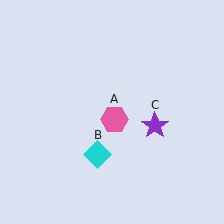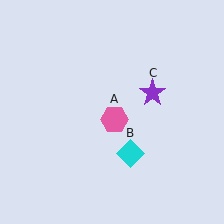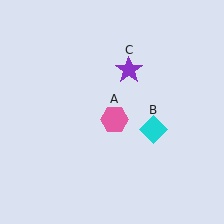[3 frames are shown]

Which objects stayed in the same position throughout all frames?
Pink hexagon (object A) remained stationary.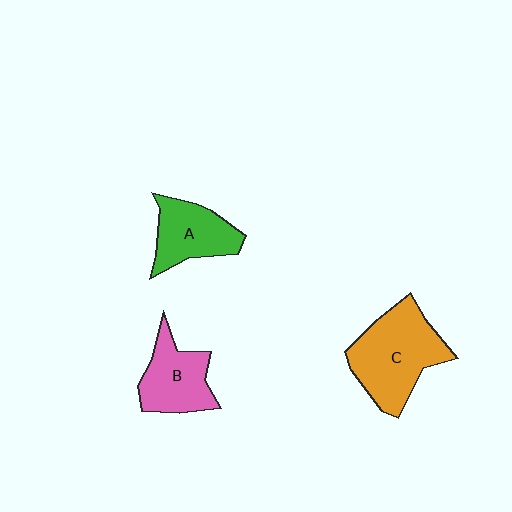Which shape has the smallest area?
Shape A (green).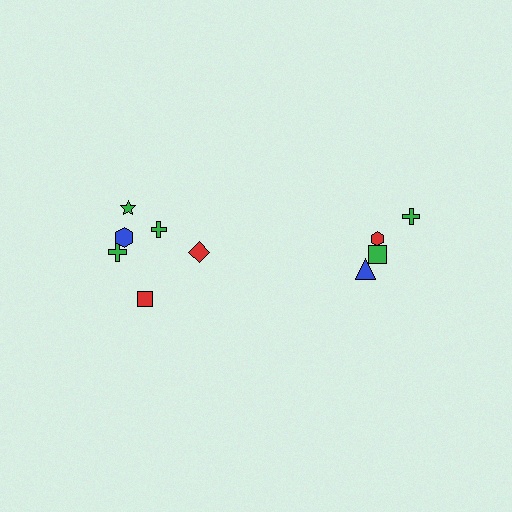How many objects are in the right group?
There are 4 objects.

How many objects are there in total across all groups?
There are 10 objects.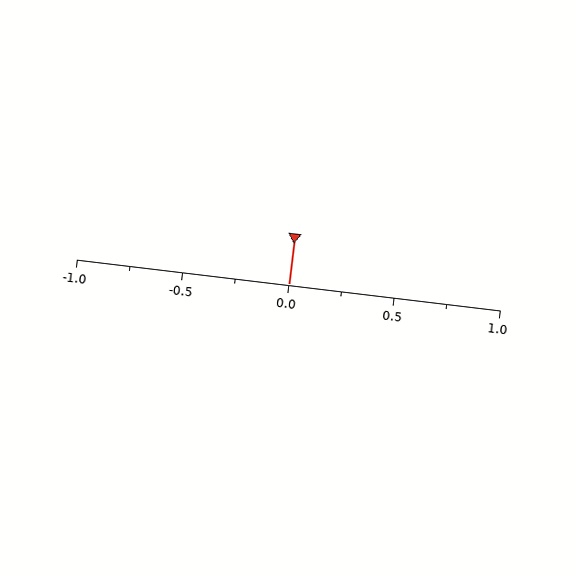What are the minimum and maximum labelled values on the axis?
The axis runs from -1.0 to 1.0.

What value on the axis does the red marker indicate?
The marker indicates approximately 0.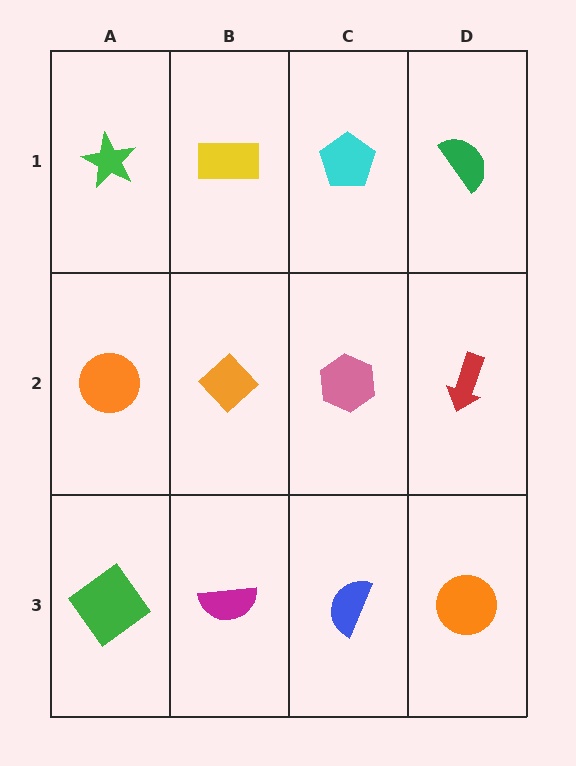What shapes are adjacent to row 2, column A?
A green star (row 1, column A), a green diamond (row 3, column A), an orange diamond (row 2, column B).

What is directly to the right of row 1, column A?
A yellow rectangle.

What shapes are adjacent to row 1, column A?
An orange circle (row 2, column A), a yellow rectangle (row 1, column B).